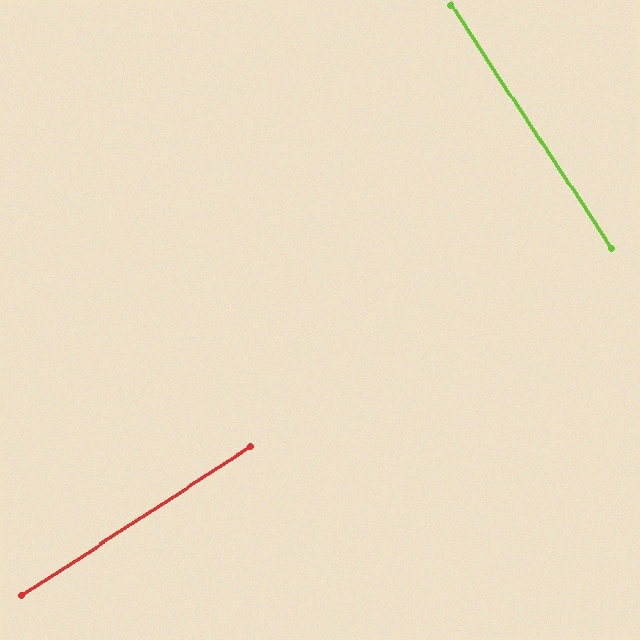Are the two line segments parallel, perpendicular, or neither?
Perpendicular — they meet at approximately 90°.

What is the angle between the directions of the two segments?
Approximately 90 degrees.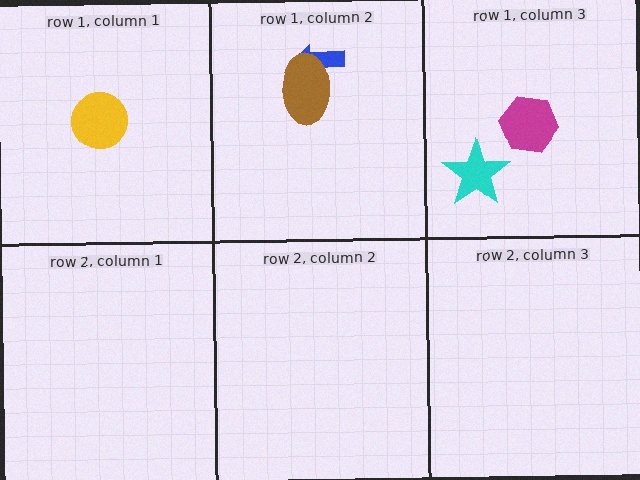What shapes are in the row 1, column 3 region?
The magenta hexagon, the cyan star.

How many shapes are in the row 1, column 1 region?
1.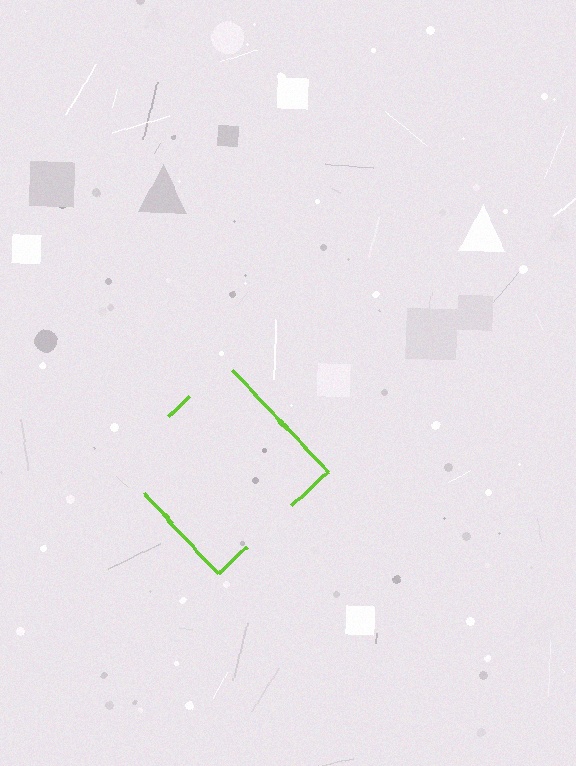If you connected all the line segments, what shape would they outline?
They would outline a diamond.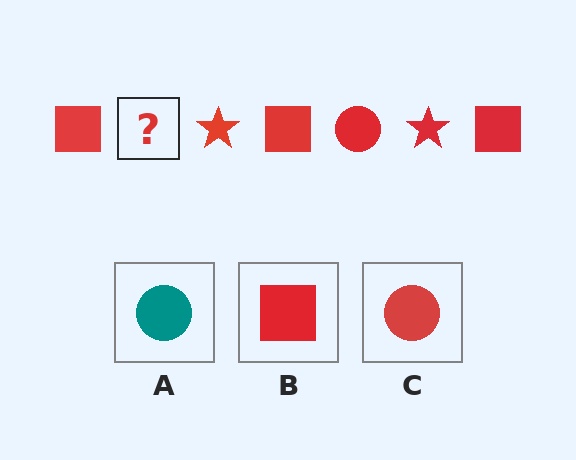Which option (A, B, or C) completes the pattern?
C.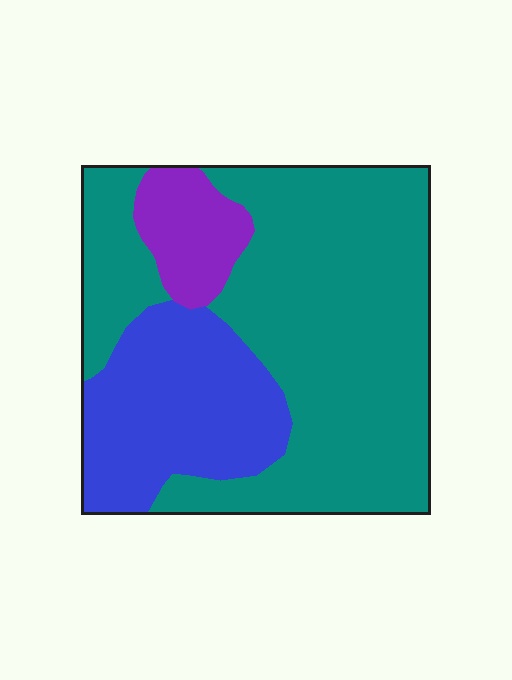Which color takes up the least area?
Purple, at roughly 10%.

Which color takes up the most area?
Teal, at roughly 65%.